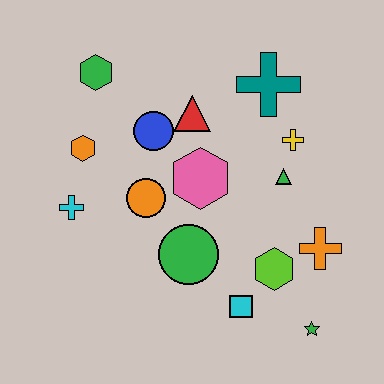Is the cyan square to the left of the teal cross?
Yes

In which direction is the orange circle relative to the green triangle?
The orange circle is to the left of the green triangle.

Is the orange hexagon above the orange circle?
Yes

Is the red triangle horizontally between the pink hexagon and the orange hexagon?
Yes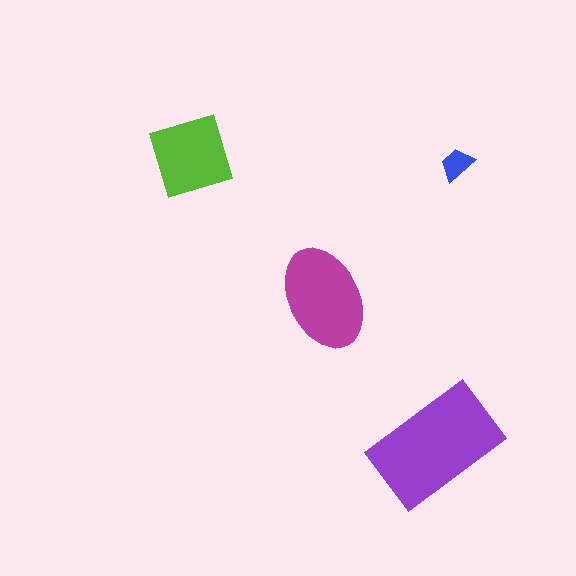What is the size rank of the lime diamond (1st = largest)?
3rd.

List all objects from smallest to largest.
The blue trapezoid, the lime diamond, the magenta ellipse, the purple rectangle.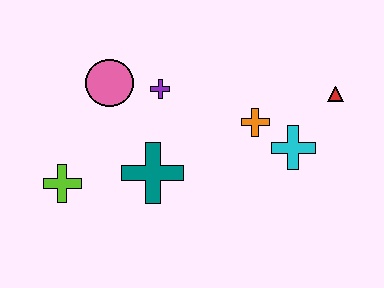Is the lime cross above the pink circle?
No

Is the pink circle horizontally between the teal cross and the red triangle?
No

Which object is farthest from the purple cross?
The red triangle is farthest from the purple cross.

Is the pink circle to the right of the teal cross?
No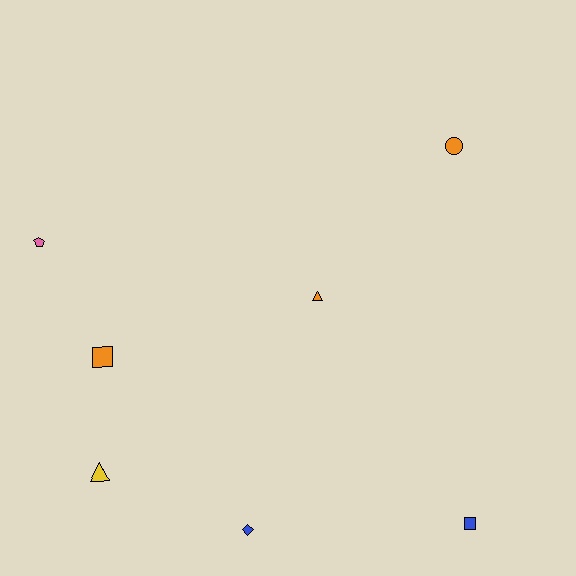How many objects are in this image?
There are 7 objects.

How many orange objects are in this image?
There are 3 orange objects.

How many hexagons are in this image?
There are no hexagons.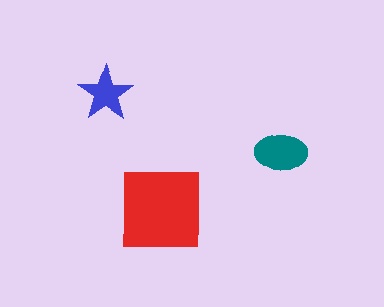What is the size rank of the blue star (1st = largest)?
3rd.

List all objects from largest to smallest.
The red square, the teal ellipse, the blue star.